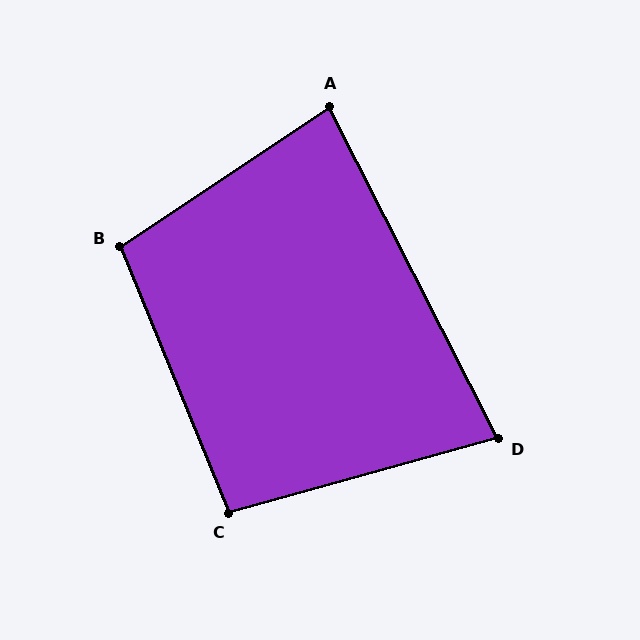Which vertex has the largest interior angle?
B, at approximately 101 degrees.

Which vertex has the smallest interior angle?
D, at approximately 79 degrees.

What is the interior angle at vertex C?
Approximately 97 degrees (obtuse).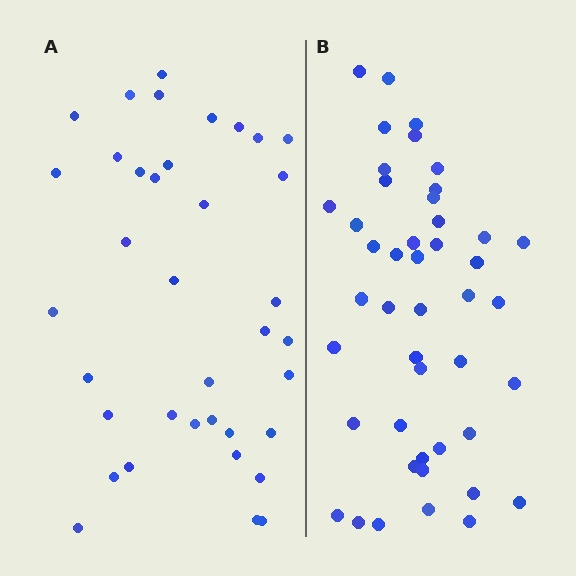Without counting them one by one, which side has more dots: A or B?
Region B (the right region) has more dots.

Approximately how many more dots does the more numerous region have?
Region B has roughly 8 or so more dots than region A.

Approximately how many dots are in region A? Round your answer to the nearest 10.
About 40 dots. (The exact count is 37, which rounds to 40.)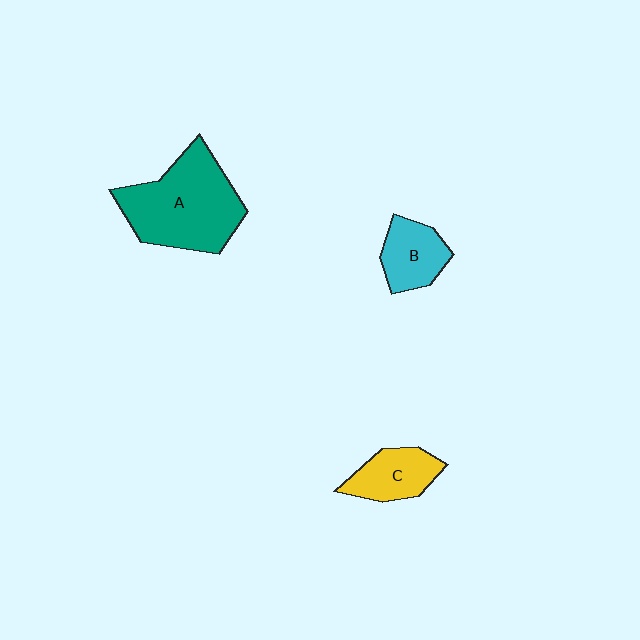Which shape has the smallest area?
Shape B (cyan).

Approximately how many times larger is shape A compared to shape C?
Approximately 2.3 times.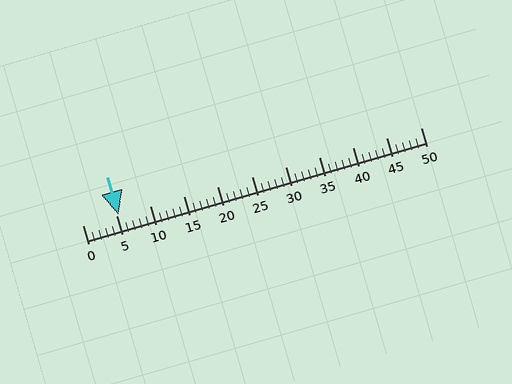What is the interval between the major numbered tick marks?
The major tick marks are spaced 5 units apart.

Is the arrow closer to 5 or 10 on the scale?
The arrow is closer to 5.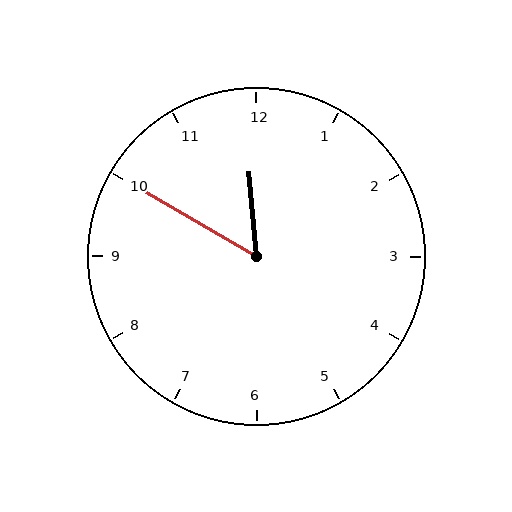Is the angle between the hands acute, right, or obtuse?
It is acute.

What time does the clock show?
11:50.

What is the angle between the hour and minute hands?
Approximately 55 degrees.